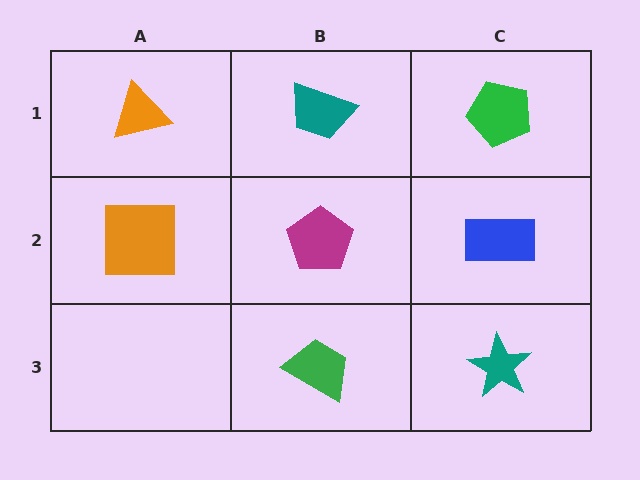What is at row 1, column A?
An orange triangle.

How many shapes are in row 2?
3 shapes.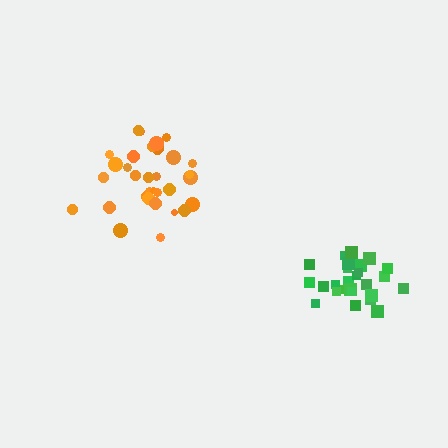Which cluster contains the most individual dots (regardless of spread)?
Orange (32).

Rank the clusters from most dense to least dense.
green, orange.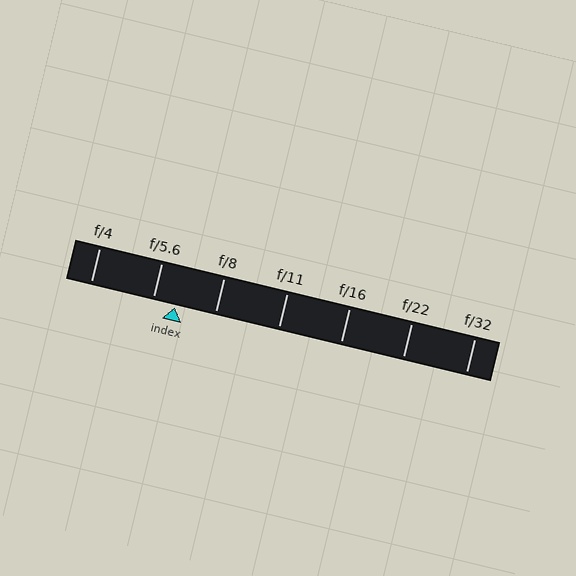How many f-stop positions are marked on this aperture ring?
There are 7 f-stop positions marked.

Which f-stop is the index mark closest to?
The index mark is closest to f/5.6.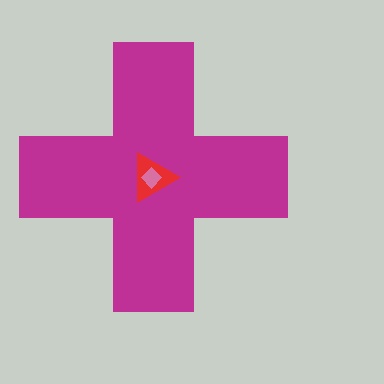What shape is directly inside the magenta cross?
The red triangle.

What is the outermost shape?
The magenta cross.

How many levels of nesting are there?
3.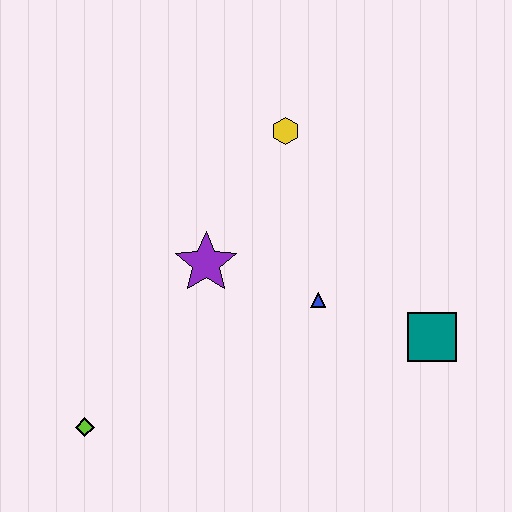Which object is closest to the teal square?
The blue triangle is closest to the teal square.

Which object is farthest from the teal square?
The lime diamond is farthest from the teal square.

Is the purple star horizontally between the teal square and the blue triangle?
No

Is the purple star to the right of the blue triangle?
No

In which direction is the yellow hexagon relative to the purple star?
The yellow hexagon is above the purple star.